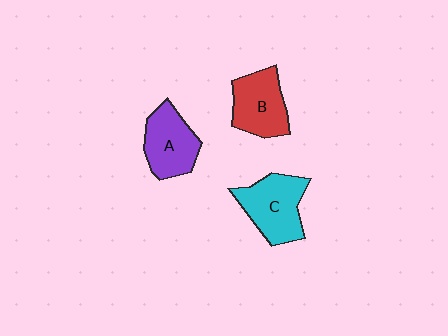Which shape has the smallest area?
Shape A (purple).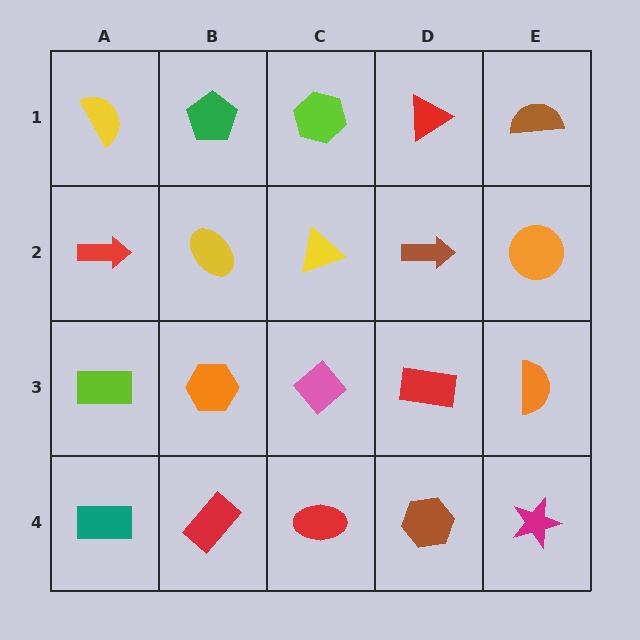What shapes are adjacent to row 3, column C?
A yellow triangle (row 2, column C), a red ellipse (row 4, column C), an orange hexagon (row 3, column B), a red rectangle (row 3, column D).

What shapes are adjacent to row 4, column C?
A pink diamond (row 3, column C), a red rectangle (row 4, column B), a brown hexagon (row 4, column D).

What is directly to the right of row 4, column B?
A red ellipse.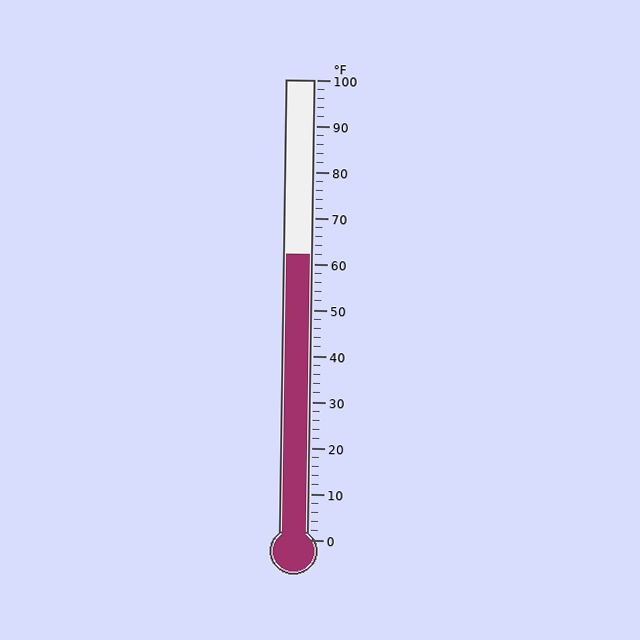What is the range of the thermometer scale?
The thermometer scale ranges from 0°F to 100°F.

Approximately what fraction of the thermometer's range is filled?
The thermometer is filled to approximately 60% of its range.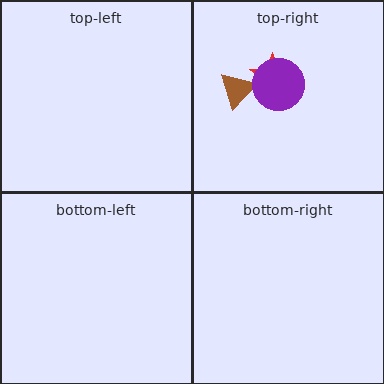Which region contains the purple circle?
The top-right region.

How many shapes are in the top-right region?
3.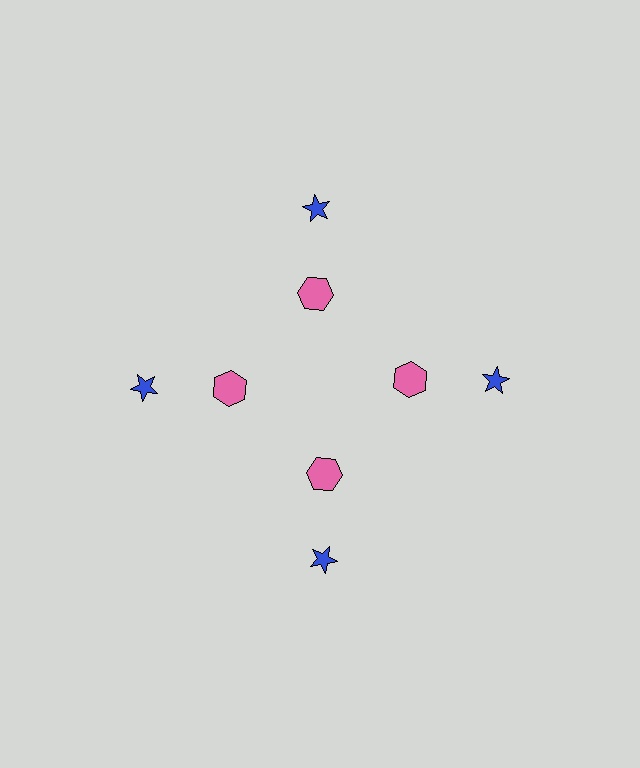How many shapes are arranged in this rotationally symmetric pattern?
There are 8 shapes, arranged in 4 groups of 2.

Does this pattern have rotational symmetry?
Yes, this pattern has 4-fold rotational symmetry. It looks the same after rotating 90 degrees around the center.